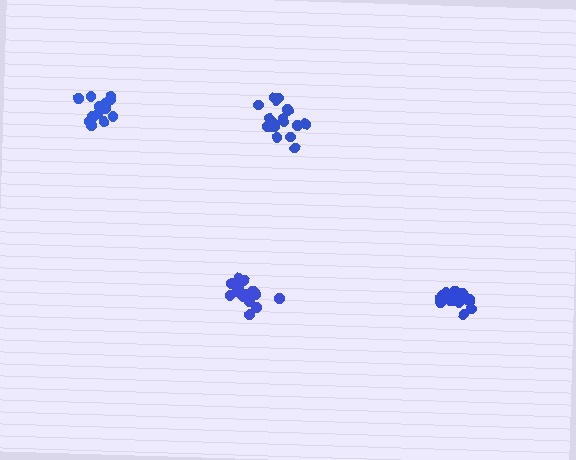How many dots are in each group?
Group 1: 20 dots, Group 2: 14 dots, Group 3: 17 dots, Group 4: 20 dots (71 total).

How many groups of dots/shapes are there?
There are 4 groups.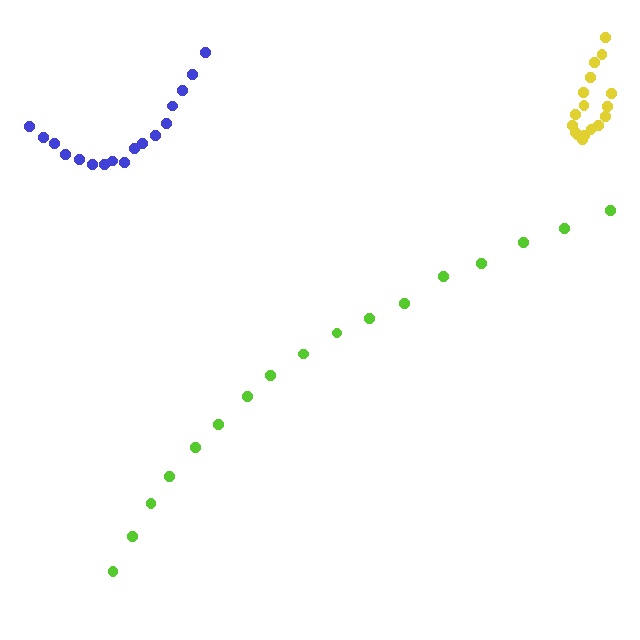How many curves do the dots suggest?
There are 3 distinct paths.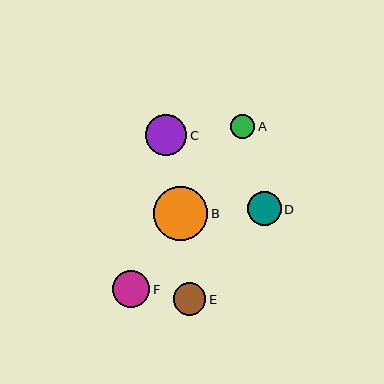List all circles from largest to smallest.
From largest to smallest: B, C, F, D, E, A.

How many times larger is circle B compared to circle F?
Circle B is approximately 1.5 times the size of circle F.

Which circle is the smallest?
Circle A is the smallest with a size of approximately 25 pixels.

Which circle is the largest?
Circle B is the largest with a size of approximately 55 pixels.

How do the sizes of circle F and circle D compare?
Circle F and circle D are approximately the same size.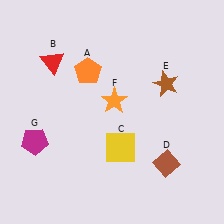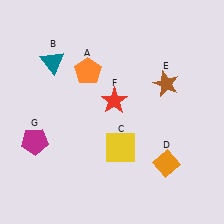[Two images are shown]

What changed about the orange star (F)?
In Image 1, F is orange. In Image 2, it changed to red.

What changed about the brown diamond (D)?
In Image 1, D is brown. In Image 2, it changed to orange.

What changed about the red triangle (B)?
In Image 1, B is red. In Image 2, it changed to teal.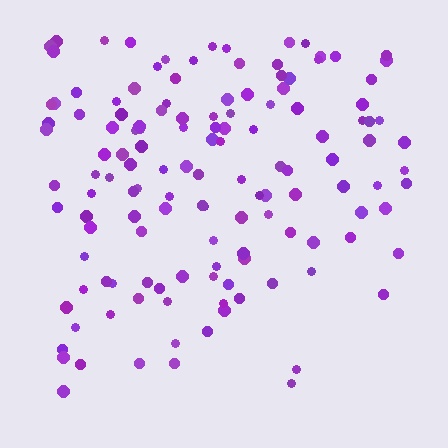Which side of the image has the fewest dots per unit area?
The bottom.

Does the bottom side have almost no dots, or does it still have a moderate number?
Still a moderate number, just noticeably fewer than the top.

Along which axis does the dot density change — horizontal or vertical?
Vertical.